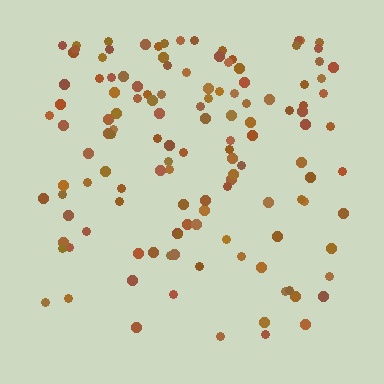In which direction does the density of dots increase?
From bottom to top, with the top side densest.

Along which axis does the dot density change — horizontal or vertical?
Vertical.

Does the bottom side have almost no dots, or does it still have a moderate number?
Still a moderate number, just noticeably fewer than the top.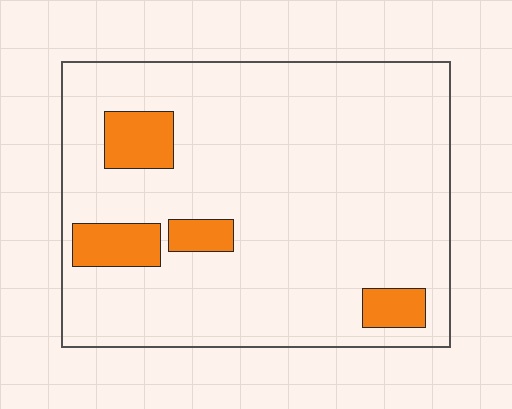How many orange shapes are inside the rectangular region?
4.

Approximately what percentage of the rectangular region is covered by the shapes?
Approximately 10%.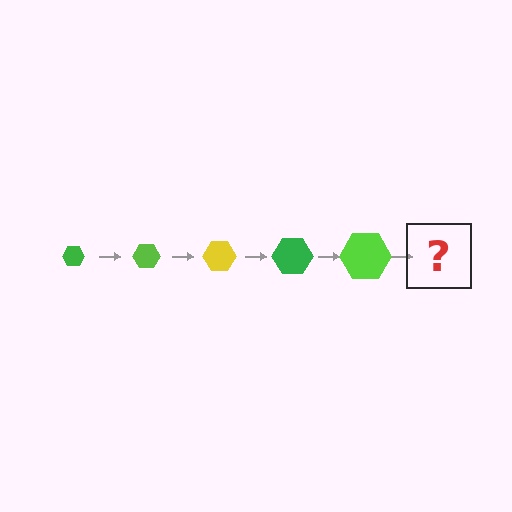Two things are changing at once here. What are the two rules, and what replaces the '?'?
The two rules are that the hexagon grows larger each step and the color cycles through green, lime, and yellow. The '?' should be a yellow hexagon, larger than the previous one.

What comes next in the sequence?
The next element should be a yellow hexagon, larger than the previous one.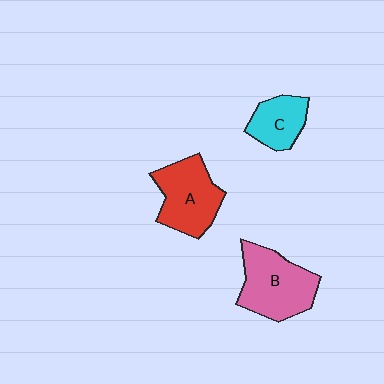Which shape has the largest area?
Shape B (pink).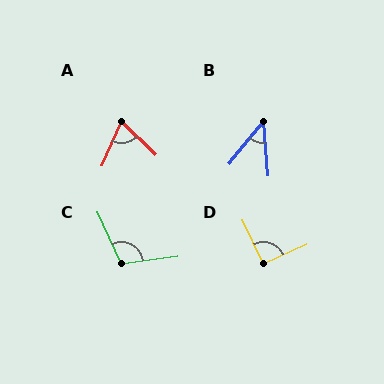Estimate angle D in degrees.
Approximately 92 degrees.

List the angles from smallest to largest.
B (44°), A (70°), D (92°), C (107°).